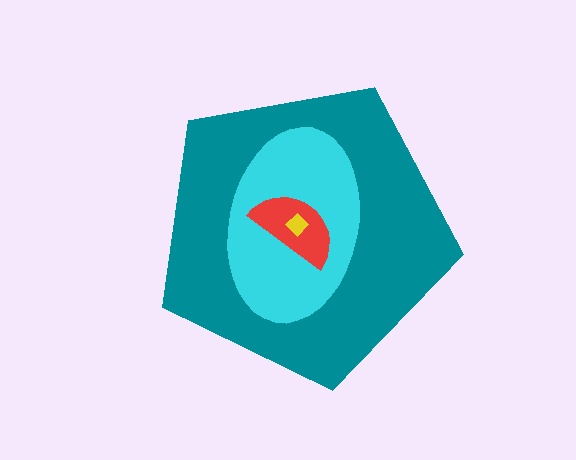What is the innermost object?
The yellow diamond.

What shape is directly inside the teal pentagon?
The cyan ellipse.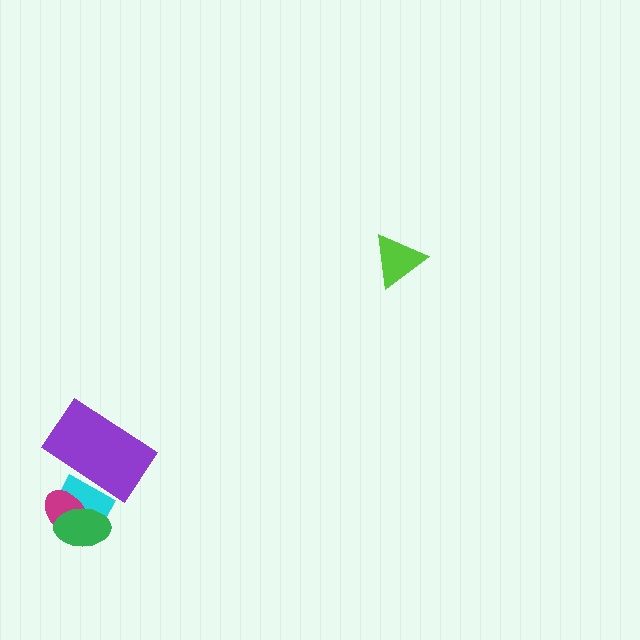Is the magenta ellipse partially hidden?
Yes, it is partially covered by another shape.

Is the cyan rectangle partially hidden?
Yes, it is partially covered by another shape.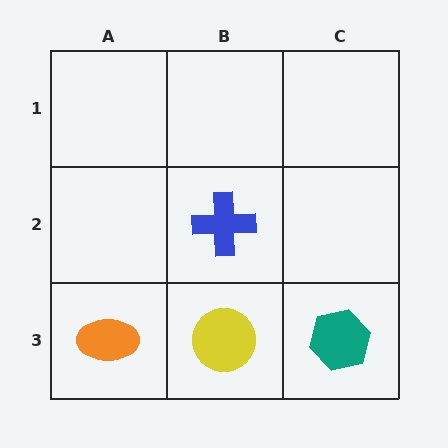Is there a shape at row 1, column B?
No, that cell is empty.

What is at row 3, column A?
An orange ellipse.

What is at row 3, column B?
A yellow circle.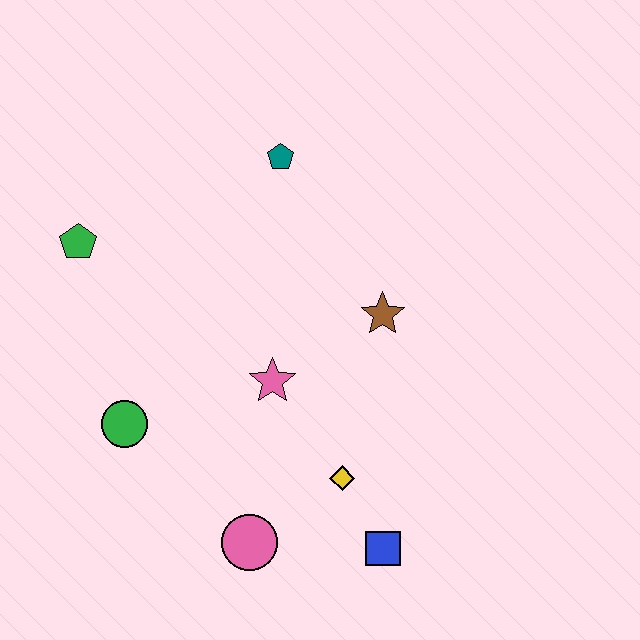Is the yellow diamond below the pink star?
Yes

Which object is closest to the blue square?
The yellow diamond is closest to the blue square.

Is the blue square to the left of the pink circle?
No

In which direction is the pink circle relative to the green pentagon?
The pink circle is below the green pentagon.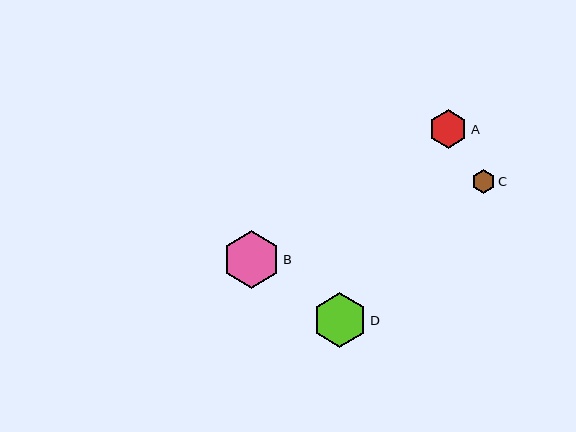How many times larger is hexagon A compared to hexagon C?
Hexagon A is approximately 1.7 times the size of hexagon C.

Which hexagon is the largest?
Hexagon B is the largest with a size of approximately 57 pixels.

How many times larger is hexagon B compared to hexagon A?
Hexagon B is approximately 1.5 times the size of hexagon A.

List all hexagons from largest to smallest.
From largest to smallest: B, D, A, C.